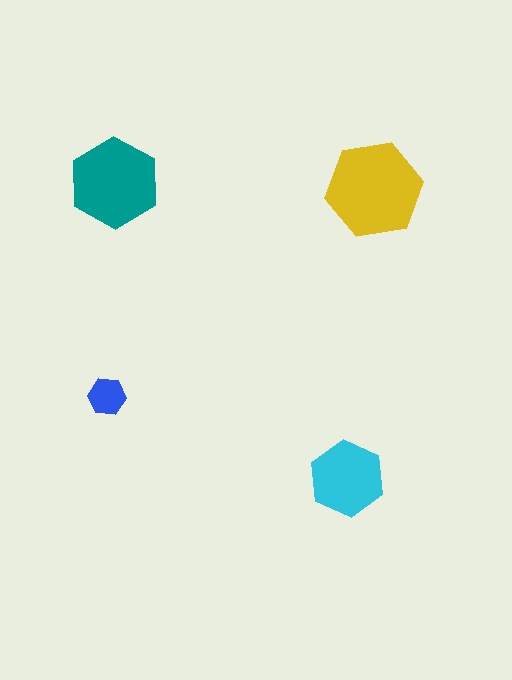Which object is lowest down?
The cyan hexagon is bottommost.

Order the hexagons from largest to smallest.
the yellow one, the teal one, the cyan one, the blue one.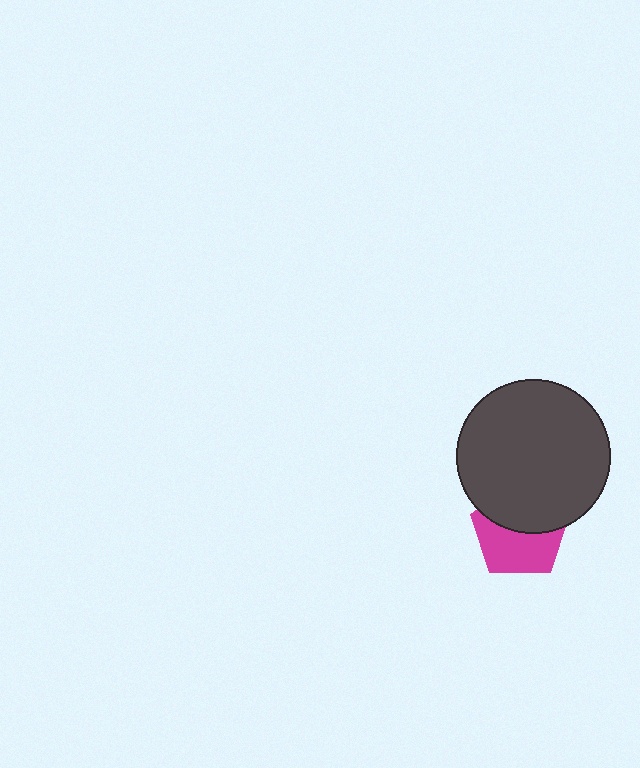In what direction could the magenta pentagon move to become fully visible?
The magenta pentagon could move down. That would shift it out from behind the dark gray circle entirely.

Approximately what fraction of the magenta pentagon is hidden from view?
Roughly 46% of the magenta pentagon is hidden behind the dark gray circle.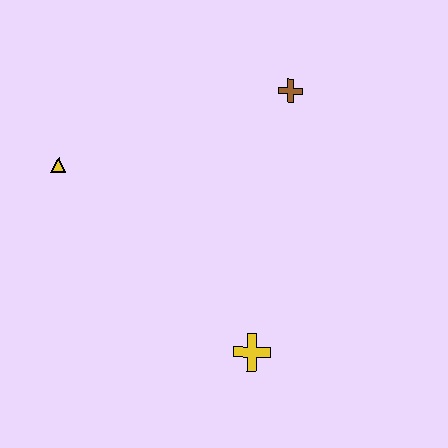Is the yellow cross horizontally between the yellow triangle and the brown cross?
Yes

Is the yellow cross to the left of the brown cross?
Yes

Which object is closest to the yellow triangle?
The brown cross is closest to the yellow triangle.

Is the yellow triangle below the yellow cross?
No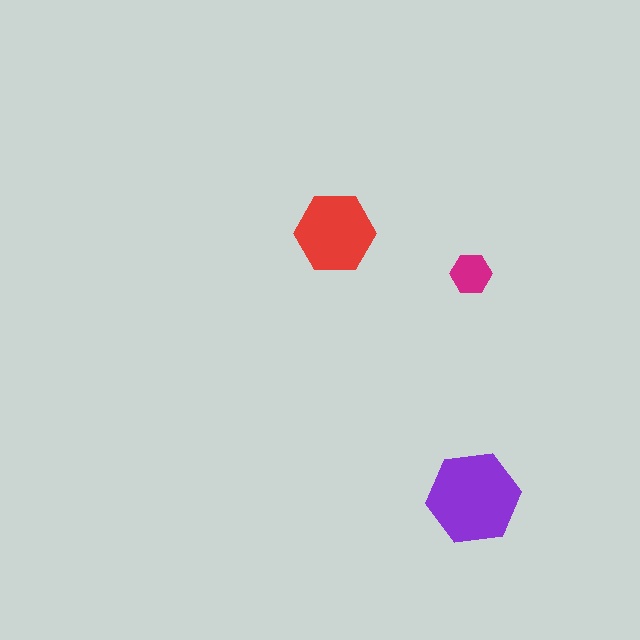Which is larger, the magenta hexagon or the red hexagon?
The red one.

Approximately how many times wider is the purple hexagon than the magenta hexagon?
About 2 times wider.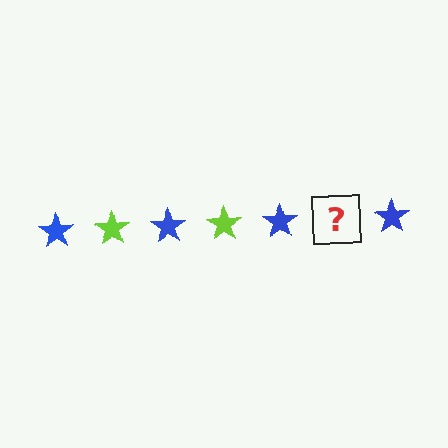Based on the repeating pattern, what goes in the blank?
The blank should be a lime star.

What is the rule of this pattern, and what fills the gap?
The rule is that the pattern cycles through blue, lime stars. The gap should be filled with a lime star.